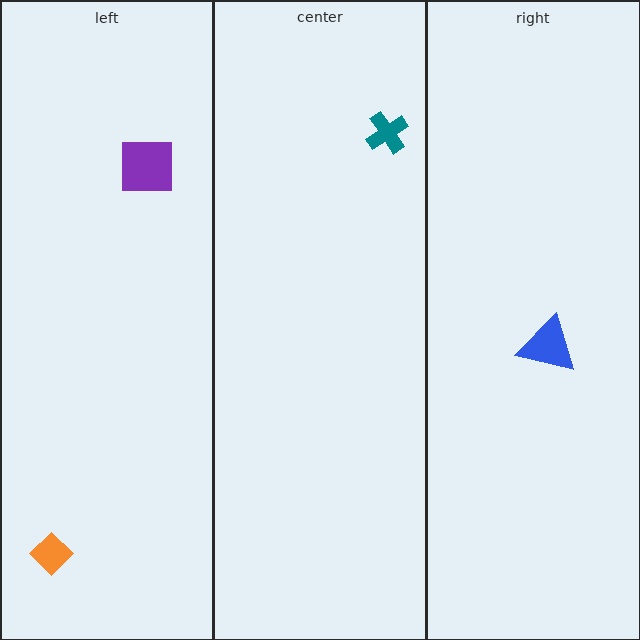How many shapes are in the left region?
2.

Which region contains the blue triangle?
The right region.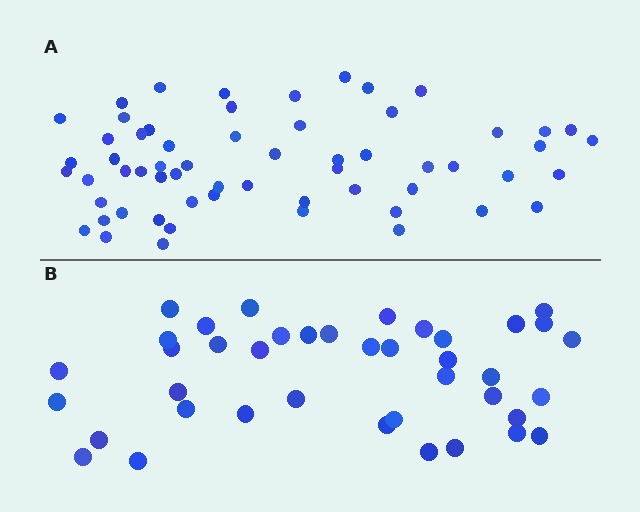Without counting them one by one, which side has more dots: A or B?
Region A (the top region) has more dots.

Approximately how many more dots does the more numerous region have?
Region A has approximately 20 more dots than region B.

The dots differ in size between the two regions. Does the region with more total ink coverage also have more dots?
No. Region B has more total ink coverage because its dots are larger, but region A actually contains more individual dots. Total area can be misleading — the number of items is what matters here.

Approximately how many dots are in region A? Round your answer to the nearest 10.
About 60 dots.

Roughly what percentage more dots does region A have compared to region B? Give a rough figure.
About 50% more.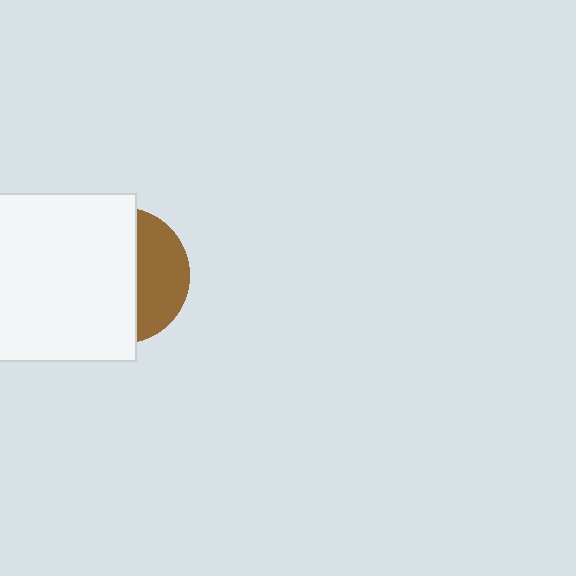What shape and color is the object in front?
The object in front is a white square.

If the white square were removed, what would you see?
You would see the complete brown circle.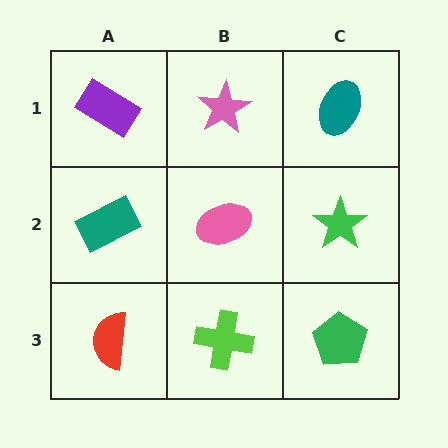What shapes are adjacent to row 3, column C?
A green star (row 2, column C), a lime cross (row 3, column B).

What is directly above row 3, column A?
A teal rectangle.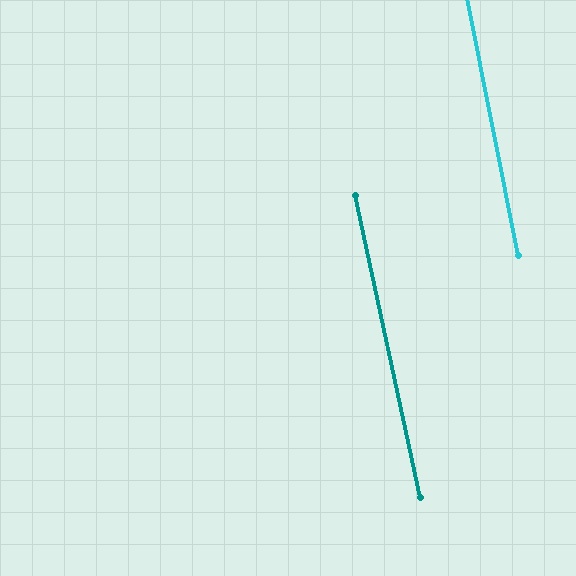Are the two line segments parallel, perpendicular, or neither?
Parallel — their directions differ by only 0.8°.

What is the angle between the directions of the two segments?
Approximately 1 degree.